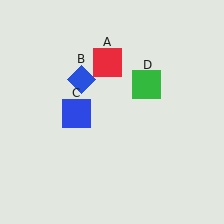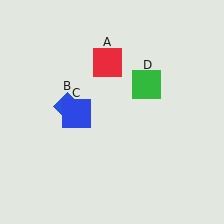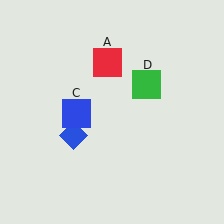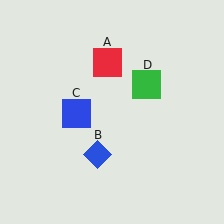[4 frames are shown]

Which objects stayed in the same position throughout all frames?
Red square (object A) and blue square (object C) and green square (object D) remained stationary.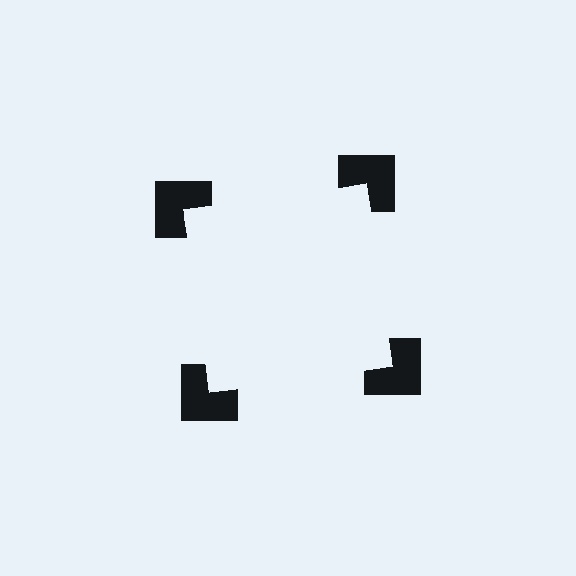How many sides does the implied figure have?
4 sides.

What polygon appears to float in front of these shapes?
An illusory square — its edges are inferred from the aligned wedge cuts in the notched squares, not physically drawn.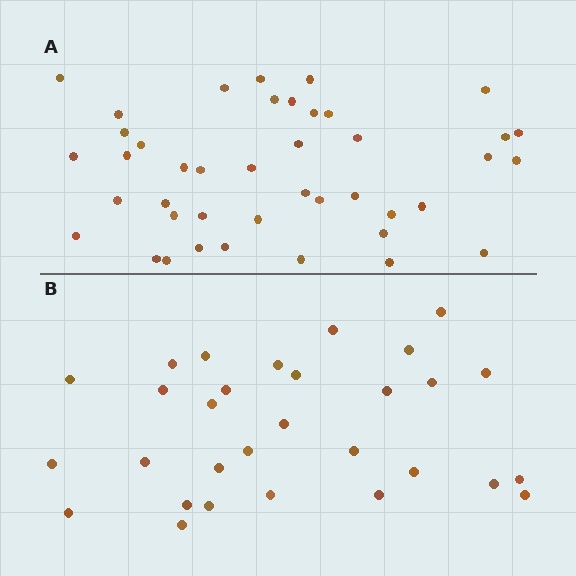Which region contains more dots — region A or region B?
Region A (the top region) has more dots.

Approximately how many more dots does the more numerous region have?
Region A has roughly 12 or so more dots than region B.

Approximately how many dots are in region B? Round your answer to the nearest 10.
About 30 dots.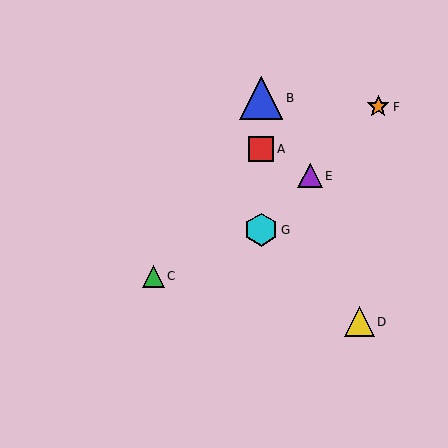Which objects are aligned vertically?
Objects A, B, G are aligned vertically.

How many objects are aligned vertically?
3 objects (A, B, G) are aligned vertically.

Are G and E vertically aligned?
No, G is at x≈261 and E is at x≈310.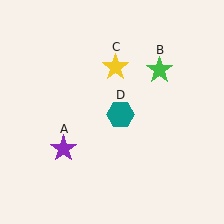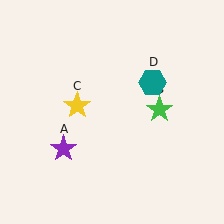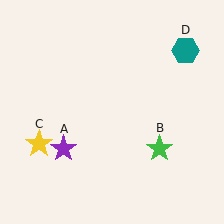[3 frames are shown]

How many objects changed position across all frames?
3 objects changed position: green star (object B), yellow star (object C), teal hexagon (object D).